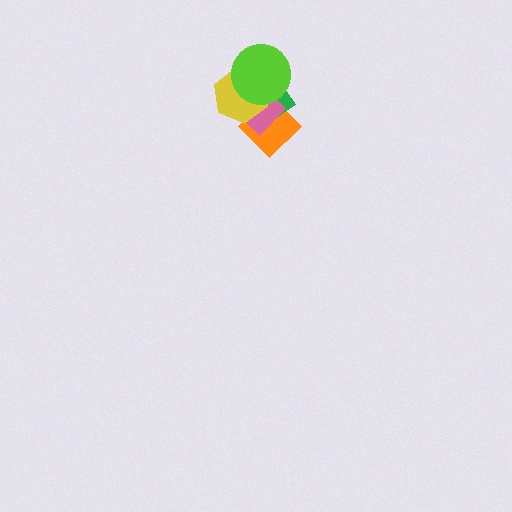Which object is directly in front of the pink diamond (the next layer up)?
The yellow hexagon is directly in front of the pink diamond.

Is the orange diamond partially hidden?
Yes, it is partially covered by another shape.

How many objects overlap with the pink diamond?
4 objects overlap with the pink diamond.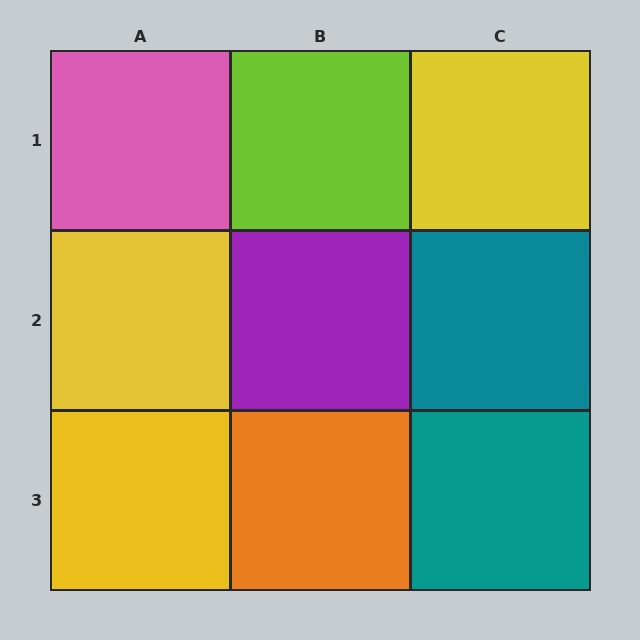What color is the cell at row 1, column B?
Lime.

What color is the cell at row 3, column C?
Teal.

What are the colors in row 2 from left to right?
Yellow, purple, teal.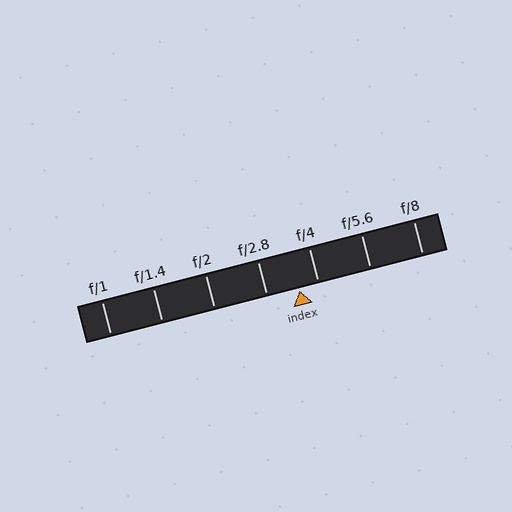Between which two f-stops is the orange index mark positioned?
The index mark is between f/2.8 and f/4.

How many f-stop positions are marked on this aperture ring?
There are 7 f-stop positions marked.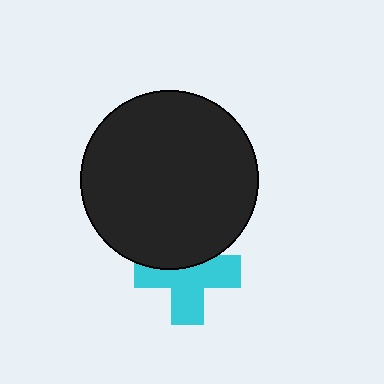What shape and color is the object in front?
The object in front is a black circle.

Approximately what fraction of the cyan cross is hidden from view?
Roughly 36% of the cyan cross is hidden behind the black circle.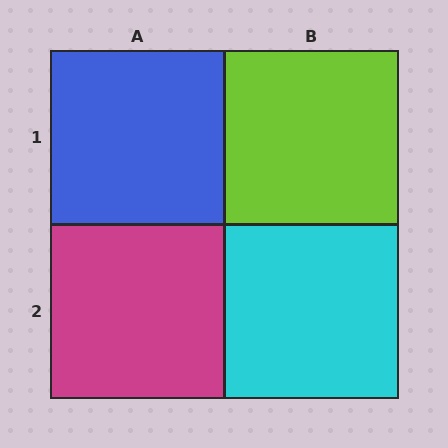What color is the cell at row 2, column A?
Magenta.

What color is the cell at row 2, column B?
Cyan.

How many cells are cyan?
1 cell is cyan.